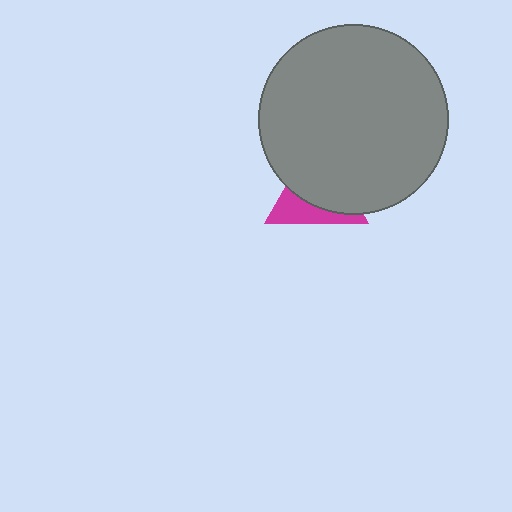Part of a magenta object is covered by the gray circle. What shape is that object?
It is a triangle.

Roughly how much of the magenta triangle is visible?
A small part of it is visible (roughly 35%).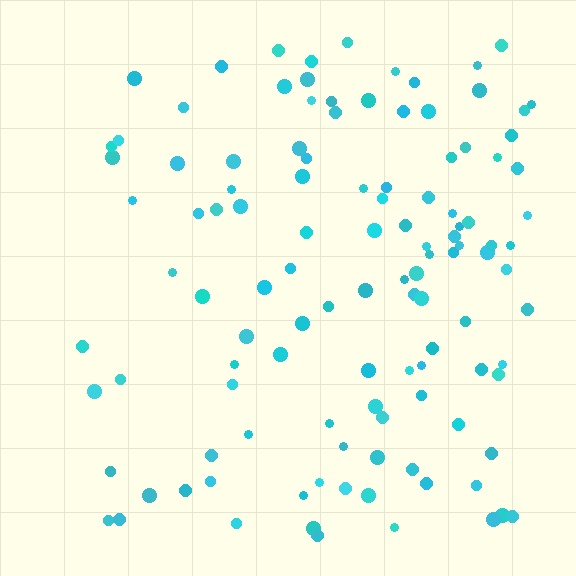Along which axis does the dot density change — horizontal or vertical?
Horizontal.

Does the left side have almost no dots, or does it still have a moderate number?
Still a moderate number, just noticeably fewer than the right.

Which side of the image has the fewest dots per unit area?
The left.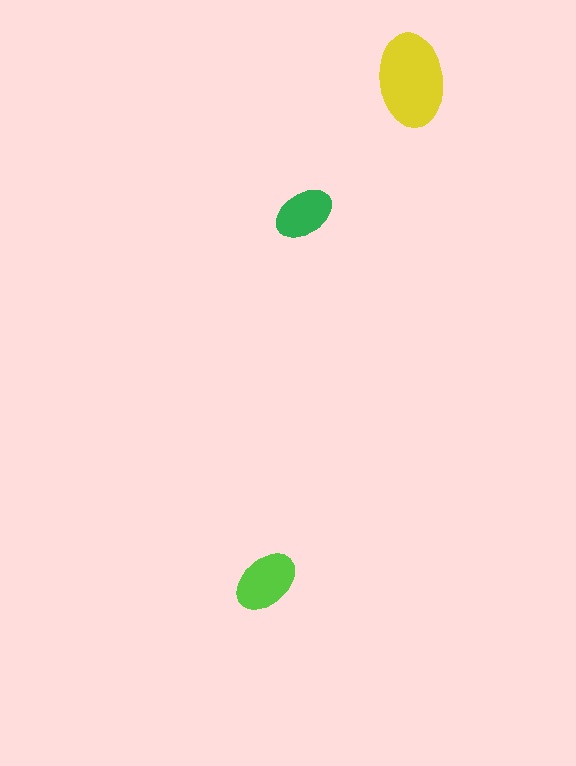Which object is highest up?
The yellow ellipse is topmost.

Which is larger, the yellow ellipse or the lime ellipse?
The yellow one.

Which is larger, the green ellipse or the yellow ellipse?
The yellow one.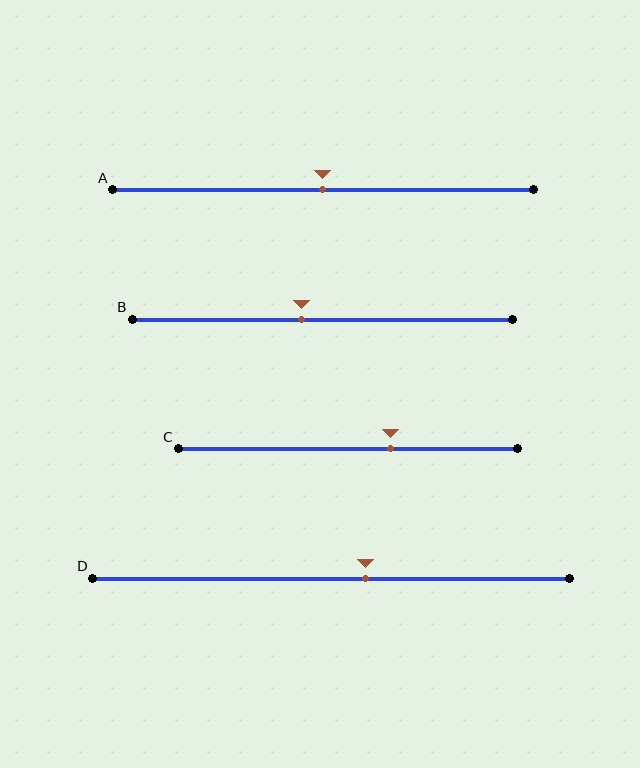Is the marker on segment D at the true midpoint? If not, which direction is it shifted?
No, the marker on segment D is shifted to the right by about 7% of the segment length.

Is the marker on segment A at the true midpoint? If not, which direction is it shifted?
Yes, the marker on segment A is at the true midpoint.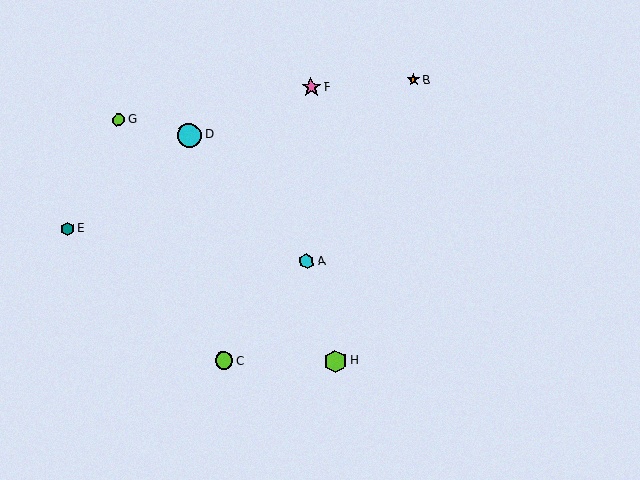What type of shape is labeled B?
Shape B is an orange star.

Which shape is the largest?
The cyan circle (labeled D) is the largest.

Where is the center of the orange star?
The center of the orange star is at (414, 80).